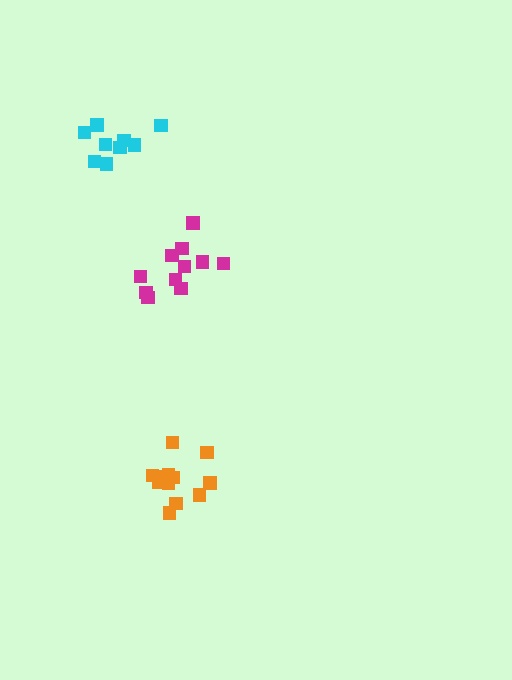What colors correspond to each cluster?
The clusters are colored: orange, cyan, magenta.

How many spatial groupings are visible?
There are 3 spatial groupings.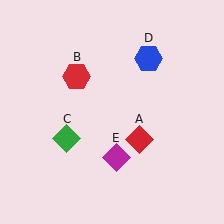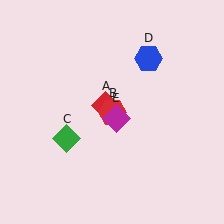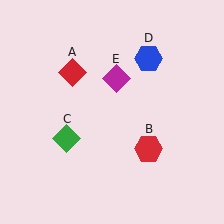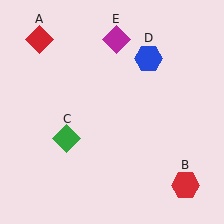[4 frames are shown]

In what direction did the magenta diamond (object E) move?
The magenta diamond (object E) moved up.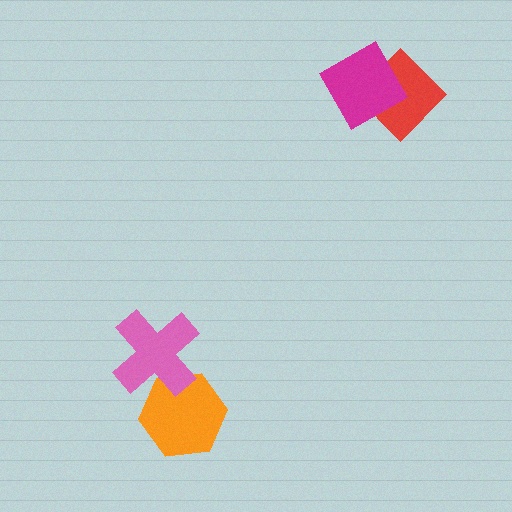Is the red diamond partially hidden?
Yes, it is partially covered by another shape.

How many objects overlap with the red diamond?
1 object overlaps with the red diamond.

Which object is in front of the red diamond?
The magenta diamond is in front of the red diamond.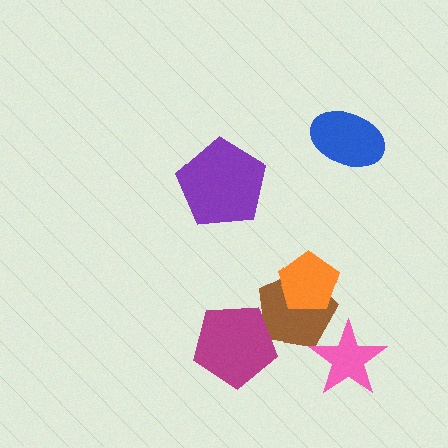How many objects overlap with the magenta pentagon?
1 object overlaps with the magenta pentagon.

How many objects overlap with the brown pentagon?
3 objects overlap with the brown pentagon.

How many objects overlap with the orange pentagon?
1 object overlaps with the orange pentagon.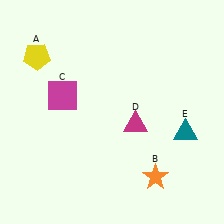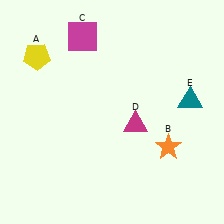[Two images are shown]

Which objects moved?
The objects that moved are: the orange star (B), the magenta square (C), the teal triangle (E).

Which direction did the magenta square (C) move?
The magenta square (C) moved up.